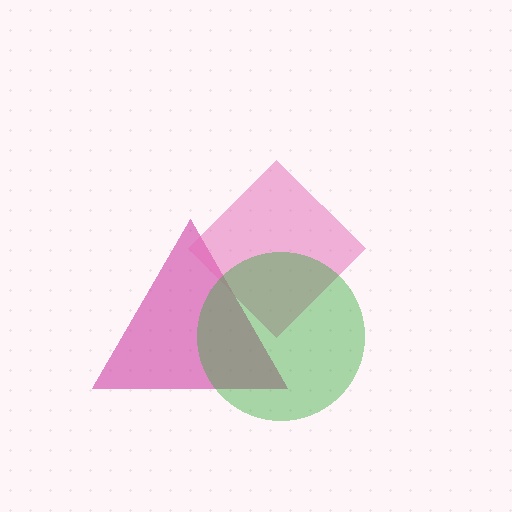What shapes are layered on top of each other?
The layered shapes are: a magenta triangle, a pink diamond, a green circle.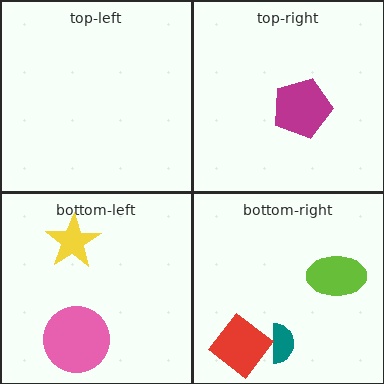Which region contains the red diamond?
The bottom-right region.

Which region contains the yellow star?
The bottom-left region.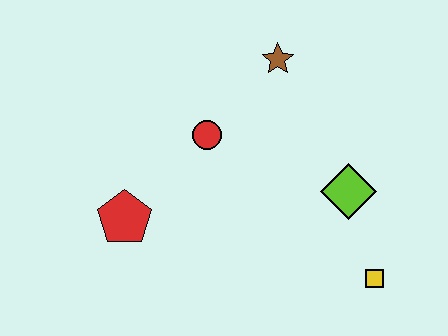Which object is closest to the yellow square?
The lime diamond is closest to the yellow square.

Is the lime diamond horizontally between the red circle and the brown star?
No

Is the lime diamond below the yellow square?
No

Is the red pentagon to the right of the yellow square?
No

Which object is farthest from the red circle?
The yellow square is farthest from the red circle.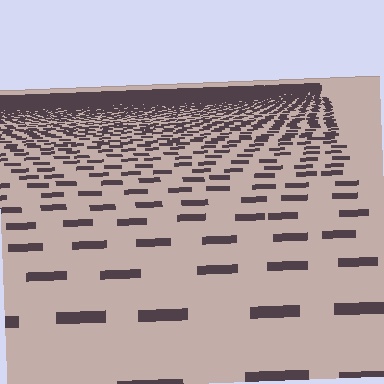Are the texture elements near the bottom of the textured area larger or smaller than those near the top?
Larger. Near the bottom, elements are closer to the viewer and appear at a bigger on-screen size.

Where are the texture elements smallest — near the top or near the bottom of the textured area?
Near the top.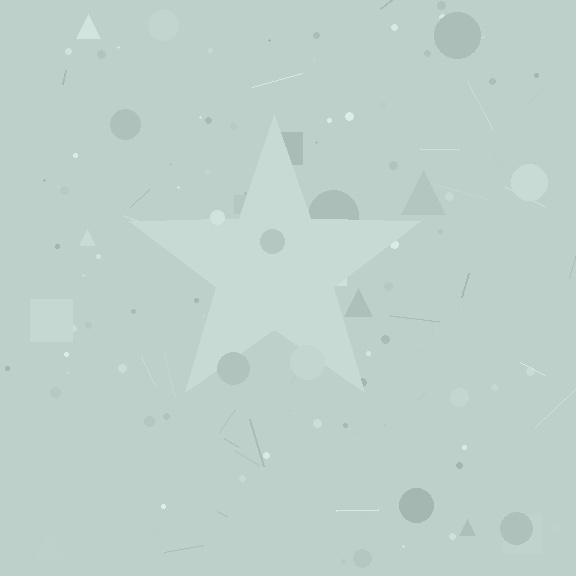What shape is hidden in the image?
A star is hidden in the image.